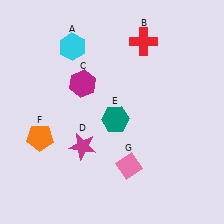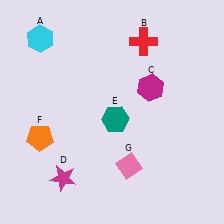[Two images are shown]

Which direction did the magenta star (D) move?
The magenta star (D) moved down.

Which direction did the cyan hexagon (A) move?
The cyan hexagon (A) moved left.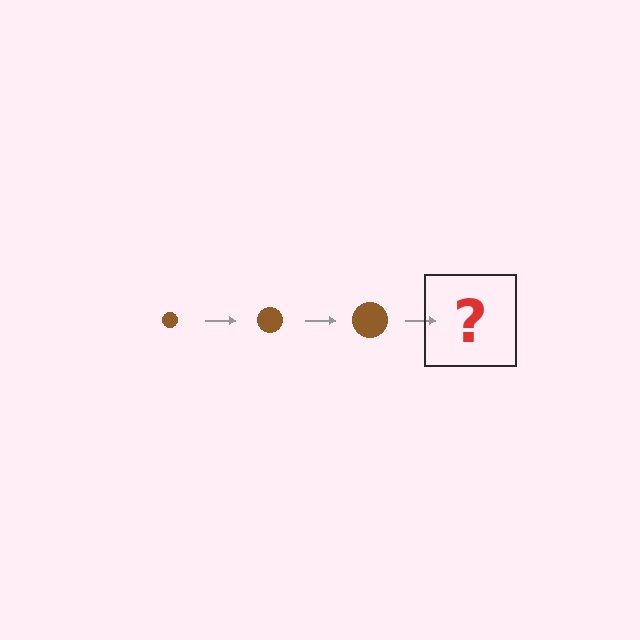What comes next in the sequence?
The next element should be a brown circle, larger than the previous one.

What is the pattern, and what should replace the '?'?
The pattern is that the circle gets progressively larger each step. The '?' should be a brown circle, larger than the previous one.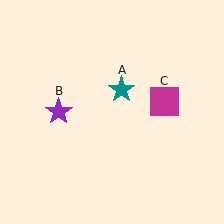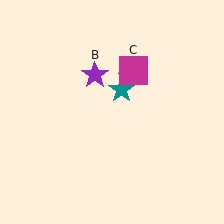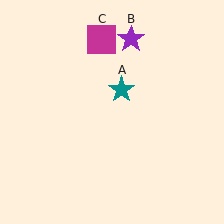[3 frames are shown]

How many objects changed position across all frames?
2 objects changed position: purple star (object B), magenta square (object C).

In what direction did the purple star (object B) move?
The purple star (object B) moved up and to the right.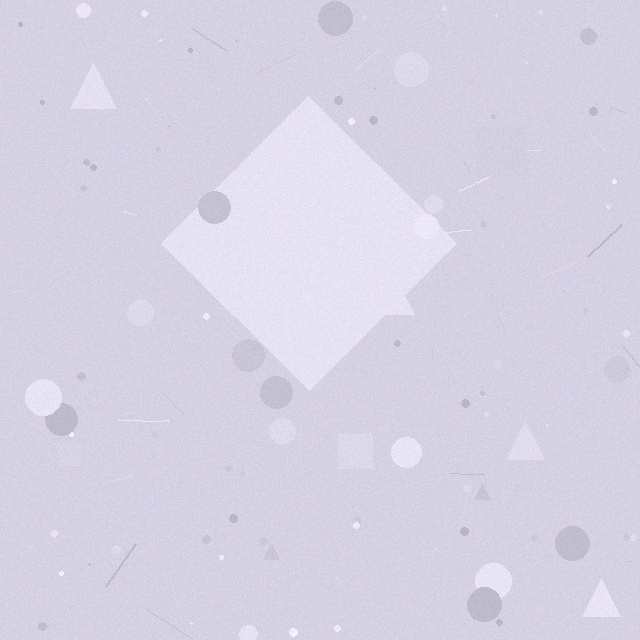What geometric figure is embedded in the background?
A diamond is embedded in the background.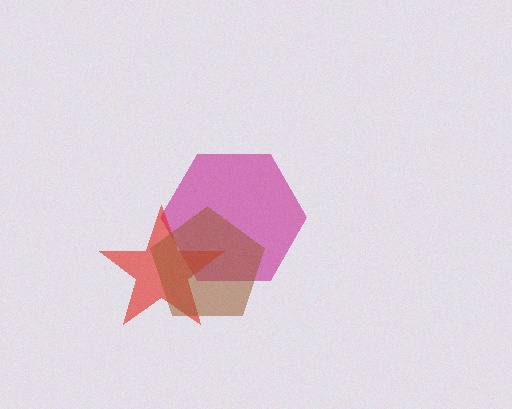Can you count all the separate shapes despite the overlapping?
Yes, there are 3 separate shapes.